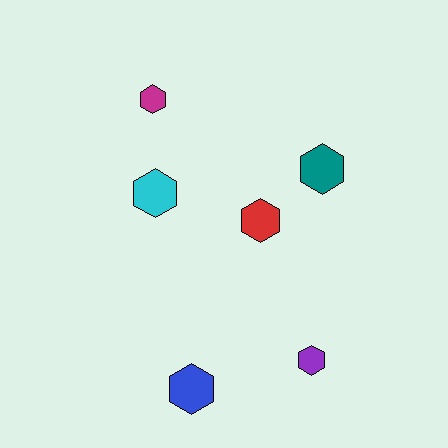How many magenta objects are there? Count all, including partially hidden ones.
There is 1 magenta object.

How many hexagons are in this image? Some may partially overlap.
There are 6 hexagons.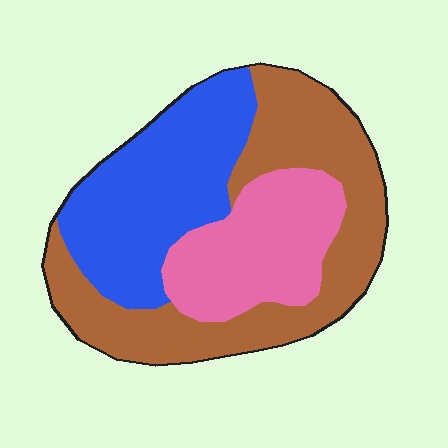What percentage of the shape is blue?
Blue covers about 35% of the shape.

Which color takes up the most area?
Brown, at roughly 40%.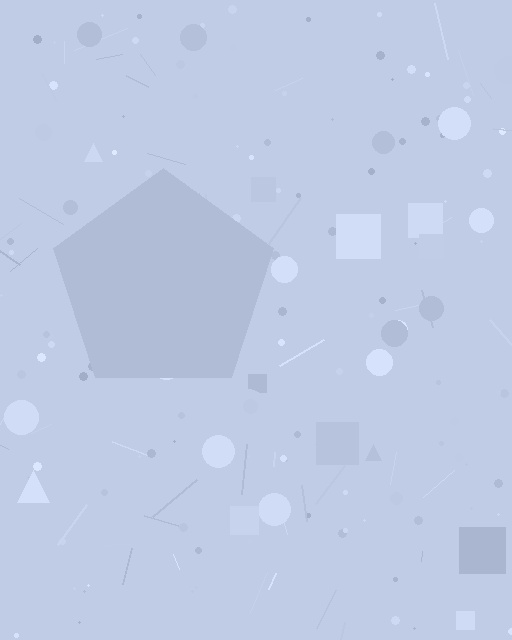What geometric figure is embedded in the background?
A pentagon is embedded in the background.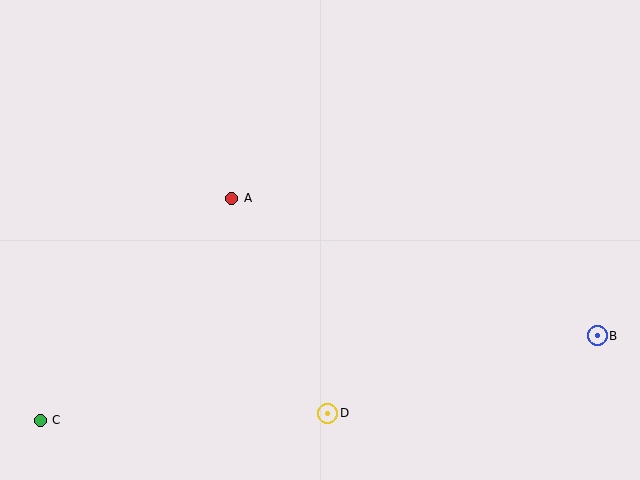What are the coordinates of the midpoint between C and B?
The midpoint between C and B is at (319, 378).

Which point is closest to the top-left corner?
Point A is closest to the top-left corner.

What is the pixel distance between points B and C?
The distance between B and C is 563 pixels.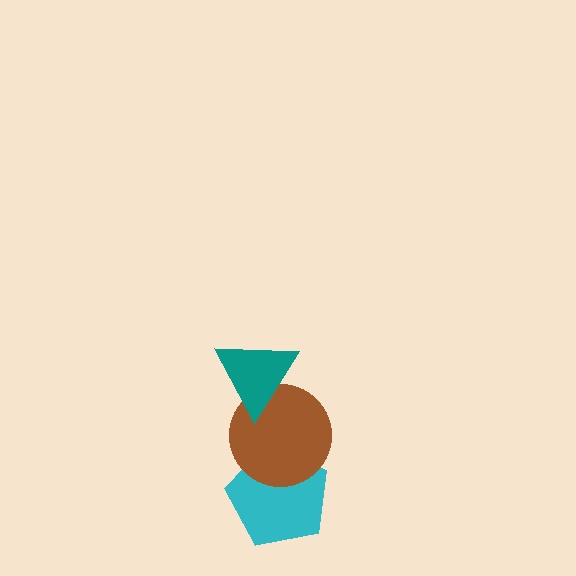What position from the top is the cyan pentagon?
The cyan pentagon is 3rd from the top.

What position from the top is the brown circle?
The brown circle is 2nd from the top.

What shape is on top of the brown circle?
The teal triangle is on top of the brown circle.